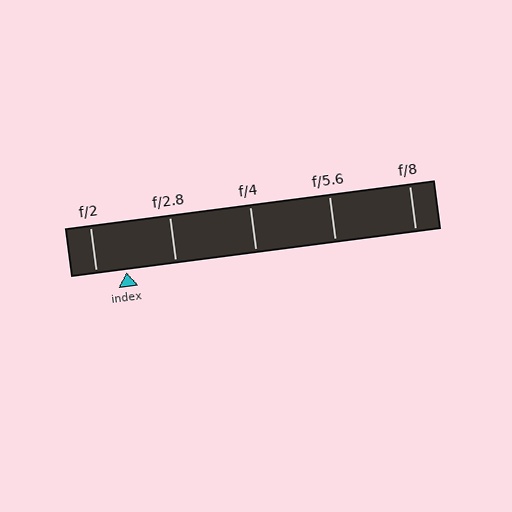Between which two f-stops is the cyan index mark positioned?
The index mark is between f/2 and f/2.8.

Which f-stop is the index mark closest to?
The index mark is closest to f/2.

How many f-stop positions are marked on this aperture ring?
There are 5 f-stop positions marked.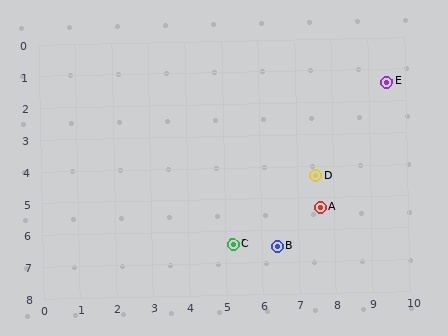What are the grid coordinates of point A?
Point A is at approximately (7.6, 5.3).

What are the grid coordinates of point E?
Point E is at approximately (9.5, 1.4).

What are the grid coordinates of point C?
Point C is at approximately (5.2, 6.4).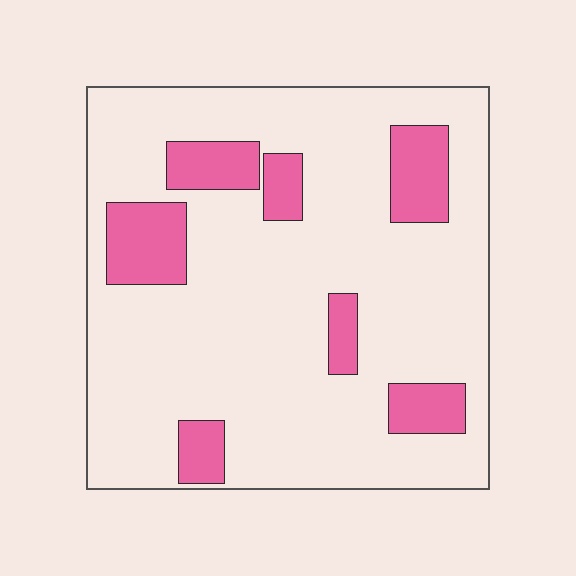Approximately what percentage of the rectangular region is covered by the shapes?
Approximately 20%.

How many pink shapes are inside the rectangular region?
7.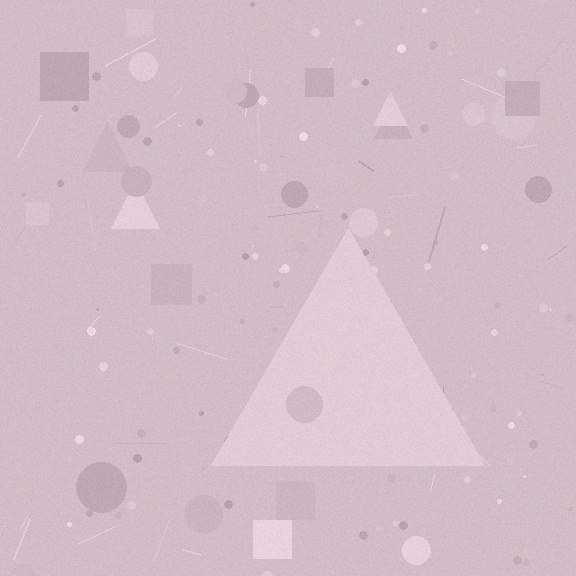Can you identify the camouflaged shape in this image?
The camouflaged shape is a triangle.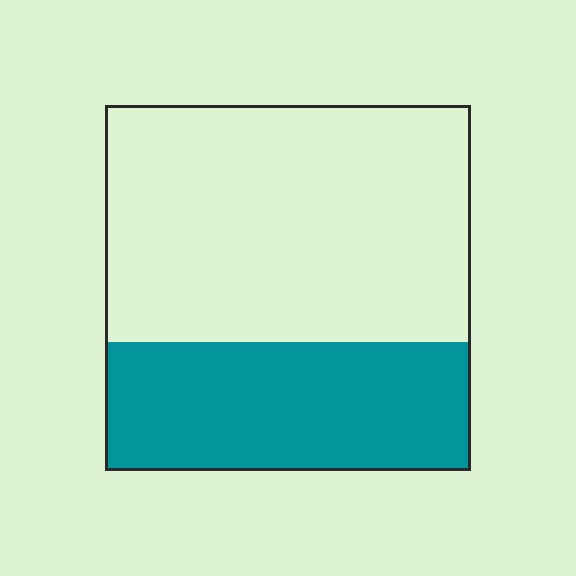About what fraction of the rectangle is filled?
About one third (1/3).